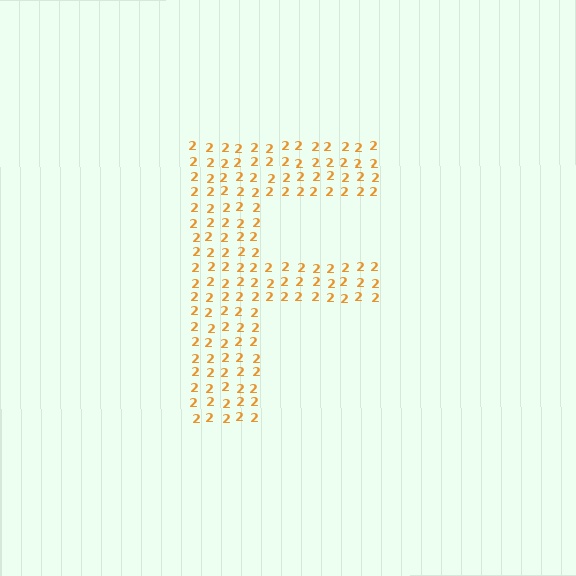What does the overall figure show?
The overall figure shows the letter F.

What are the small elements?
The small elements are digit 2's.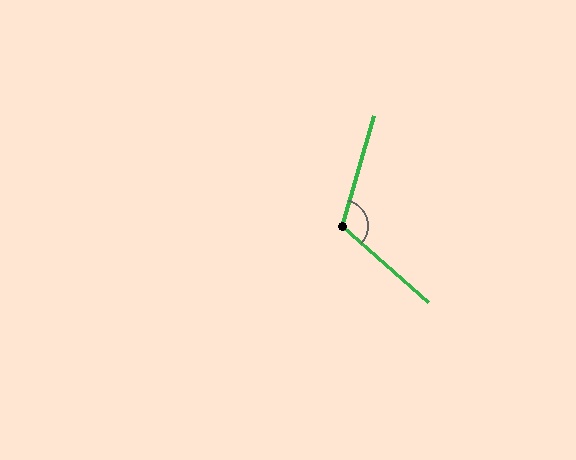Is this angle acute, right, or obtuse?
It is obtuse.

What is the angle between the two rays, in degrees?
Approximately 116 degrees.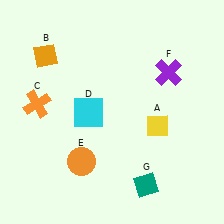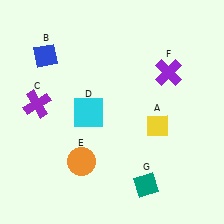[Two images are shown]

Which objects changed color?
B changed from orange to blue. C changed from orange to purple.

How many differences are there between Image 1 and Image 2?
There are 2 differences between the two images.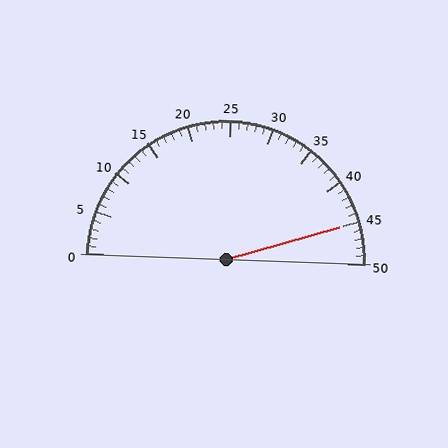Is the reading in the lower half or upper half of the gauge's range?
The reading is in the upper half of the range (0 to 50).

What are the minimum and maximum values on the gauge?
The gauge ranges from 0 to 50.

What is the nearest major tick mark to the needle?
The nearest major tick mark is 45.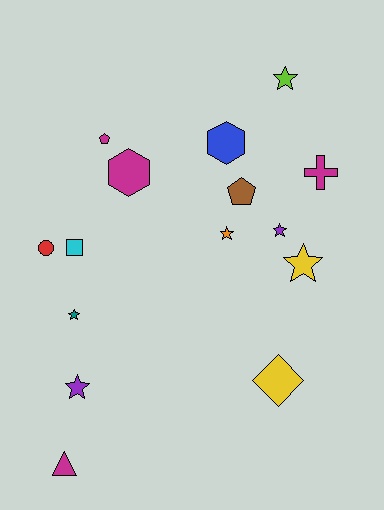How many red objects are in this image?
There is 1 red object.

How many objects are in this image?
There are 15 objects.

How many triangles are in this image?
There is 1 triangle.